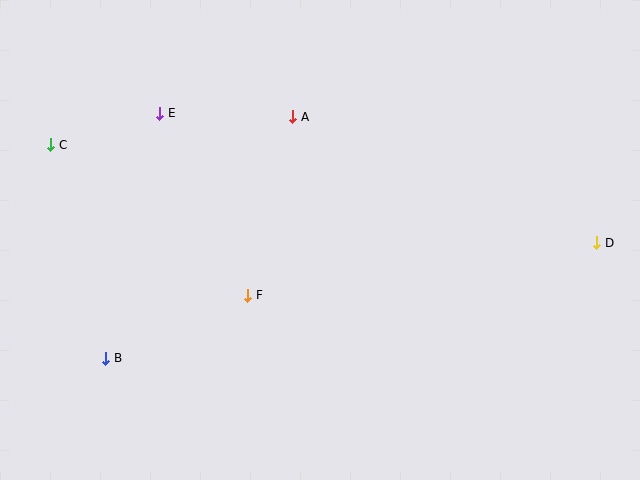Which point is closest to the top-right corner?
Point D is closest to the top-right corner.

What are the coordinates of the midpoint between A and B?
The midpoint between A and B is at (199, 237).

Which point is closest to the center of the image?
Point F at (248, 295) is closest to the center.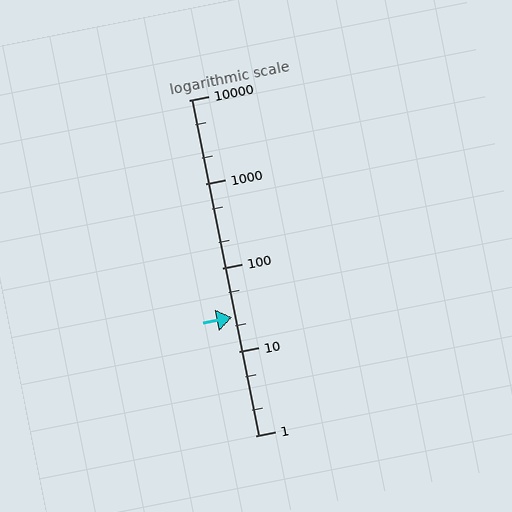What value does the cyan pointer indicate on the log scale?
The pointer indicates approximately 26.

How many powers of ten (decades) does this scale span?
The scale spans 4 decades, from 1 to 10000.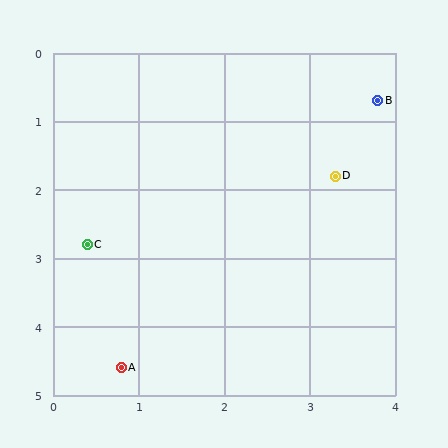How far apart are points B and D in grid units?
Points B and D are about 1.2 grid units apart.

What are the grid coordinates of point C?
Point C is at approximately (0.4, 2.8).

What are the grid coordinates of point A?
Point A is at approximately (0.8, 4.6).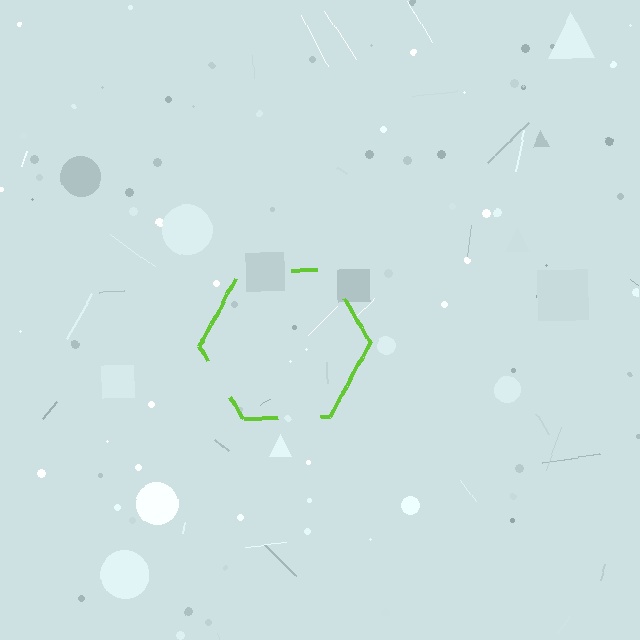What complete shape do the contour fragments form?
The contour fragments form a hexagon.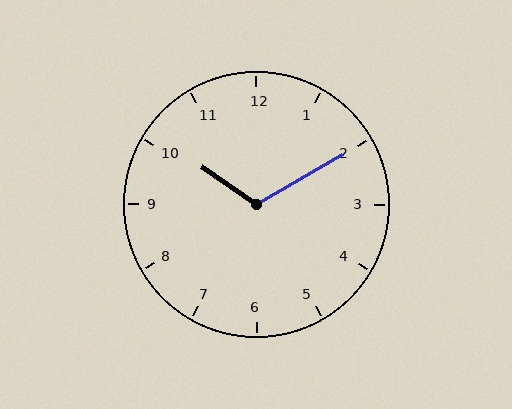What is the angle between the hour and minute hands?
Approximately 115 degrees.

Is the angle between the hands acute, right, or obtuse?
It is obtuse.